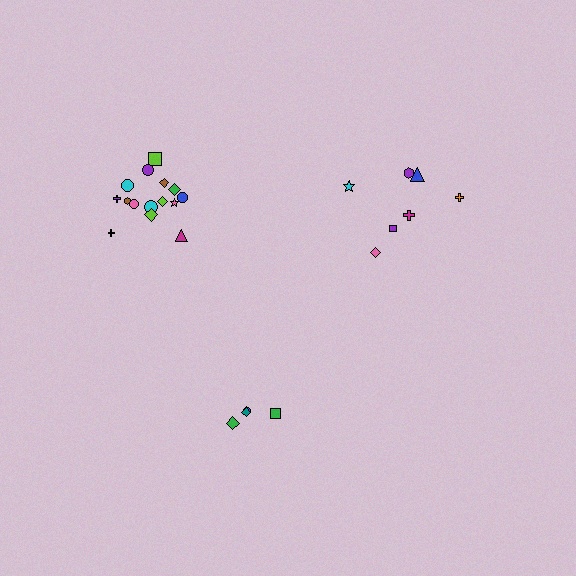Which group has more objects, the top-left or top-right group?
The top-left group.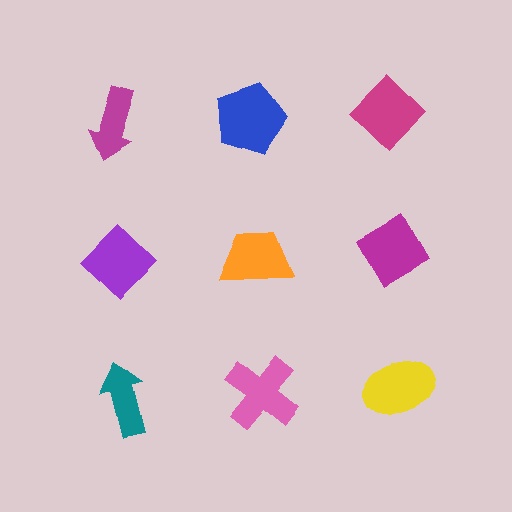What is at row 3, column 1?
A teal arrow.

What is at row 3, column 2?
A pink cross.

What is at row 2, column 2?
An orange trapezoid.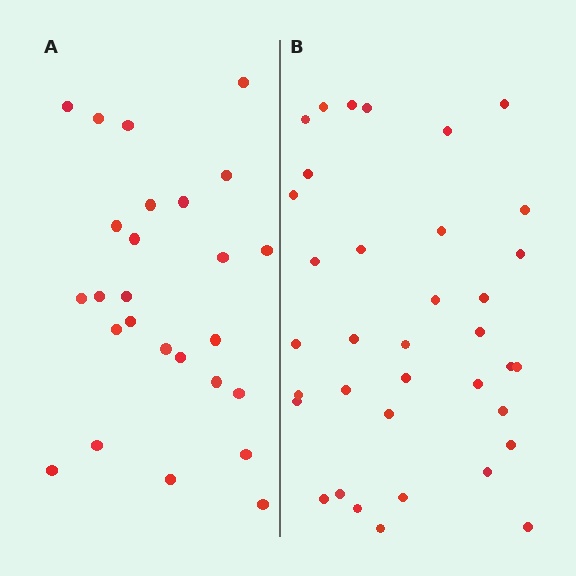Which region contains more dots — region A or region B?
Region B (the right region) has more dots.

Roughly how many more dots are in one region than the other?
Region B has roughly 10 or so more dots than region A.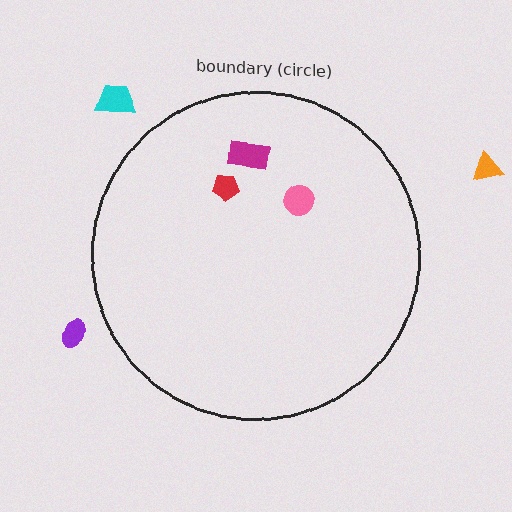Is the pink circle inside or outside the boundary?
Inside.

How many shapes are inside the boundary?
3 inside, 3 outside.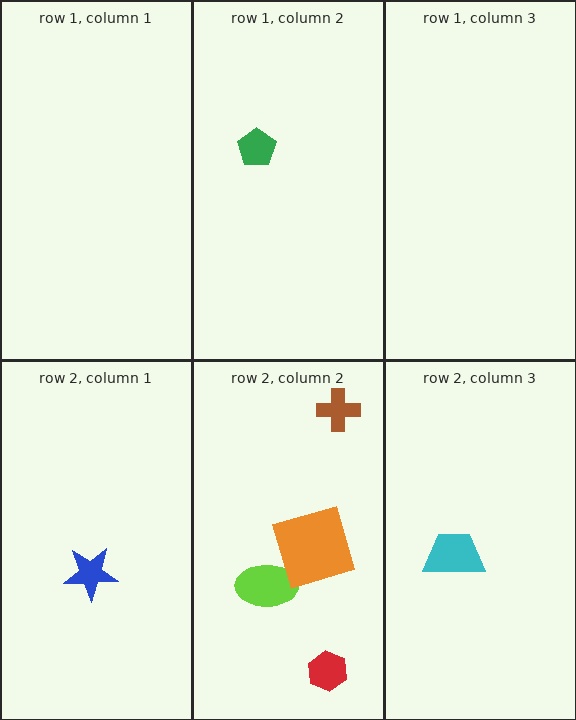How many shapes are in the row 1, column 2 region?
1.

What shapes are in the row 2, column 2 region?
The lime ellipse, the orange square, the brown cross, the red hexagon.